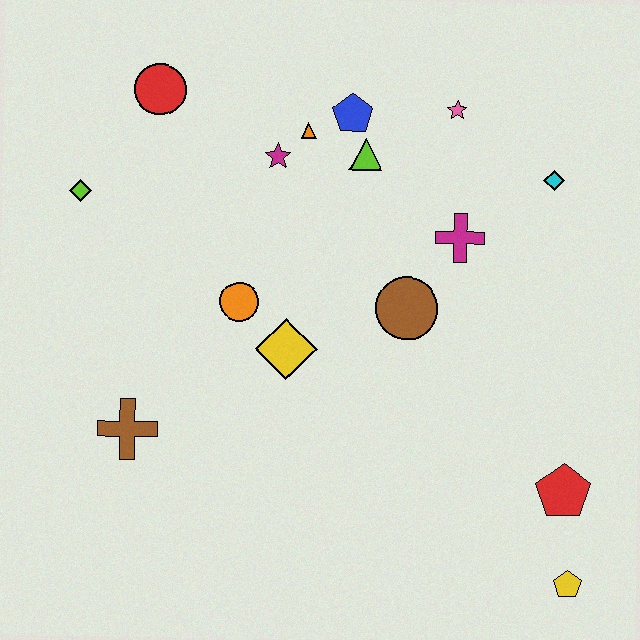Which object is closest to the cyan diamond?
The magenta cross is closest to the cyan diamond.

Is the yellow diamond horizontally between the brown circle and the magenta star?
Yes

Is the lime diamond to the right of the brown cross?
No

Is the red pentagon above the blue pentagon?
No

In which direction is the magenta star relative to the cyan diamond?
The magenta star is to the left of the cyan diamond.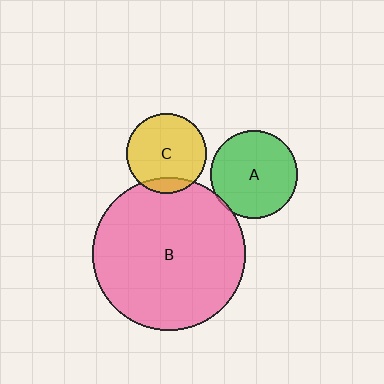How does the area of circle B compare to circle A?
Approximately 3.1 times.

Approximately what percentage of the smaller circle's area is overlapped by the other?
Approximately 10%.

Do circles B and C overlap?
Yes.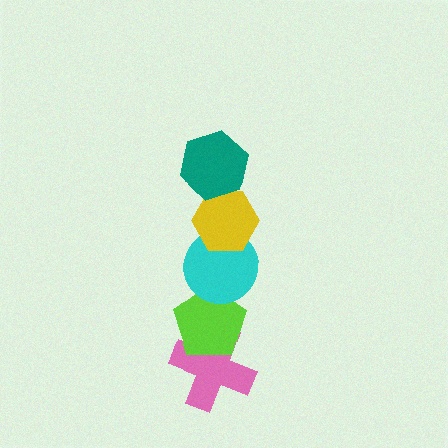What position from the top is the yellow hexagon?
The yellow hexagon is 2nd from the top.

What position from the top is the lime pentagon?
The lime pentagon is 4th from the top.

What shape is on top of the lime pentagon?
The cyan circle is on top of the lime pentagon.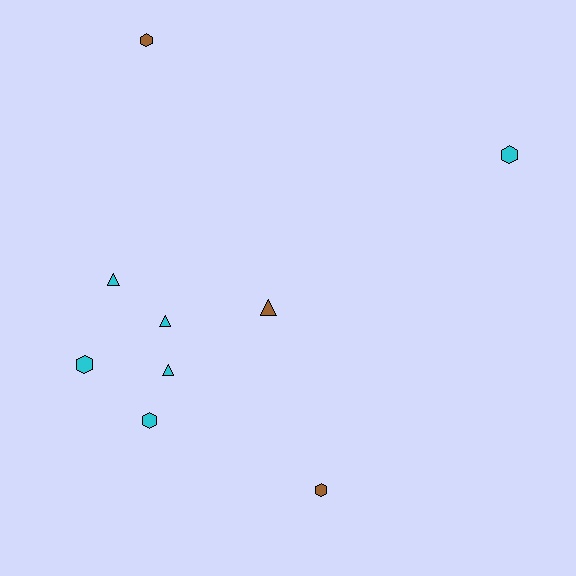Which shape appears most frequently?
Hexagon, with 5 objects.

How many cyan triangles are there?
There are 3 cyan triangles.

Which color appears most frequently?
Cyan, with 6 objects.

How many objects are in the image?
There are 9 objects.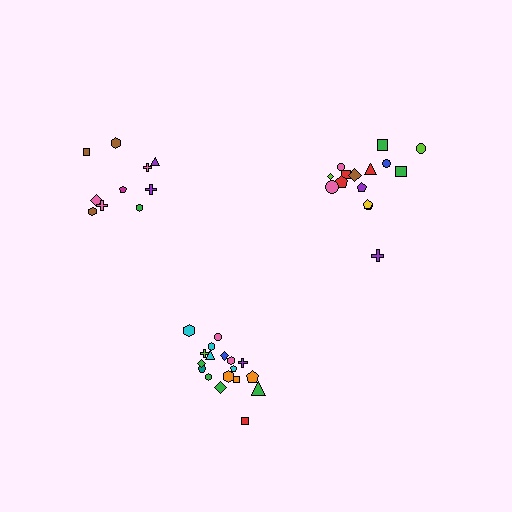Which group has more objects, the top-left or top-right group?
The top-right group.